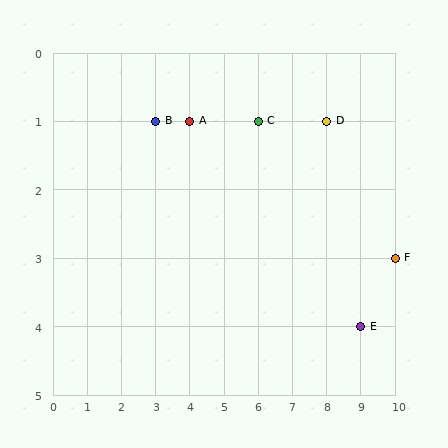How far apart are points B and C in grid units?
Points B and C are 3 columns apart.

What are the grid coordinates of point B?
Point B is at grid coordinates (3, 1).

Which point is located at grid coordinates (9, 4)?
Point E is at (9, 4).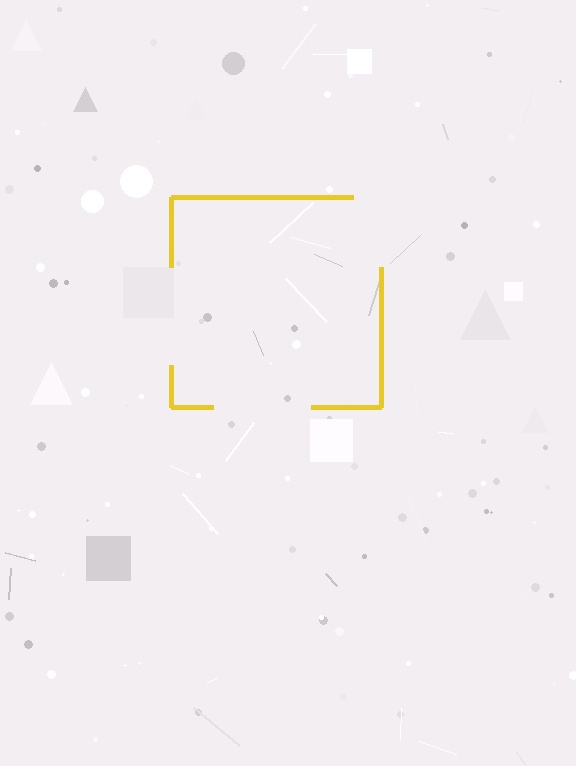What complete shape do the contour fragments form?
The contour fragments form a square.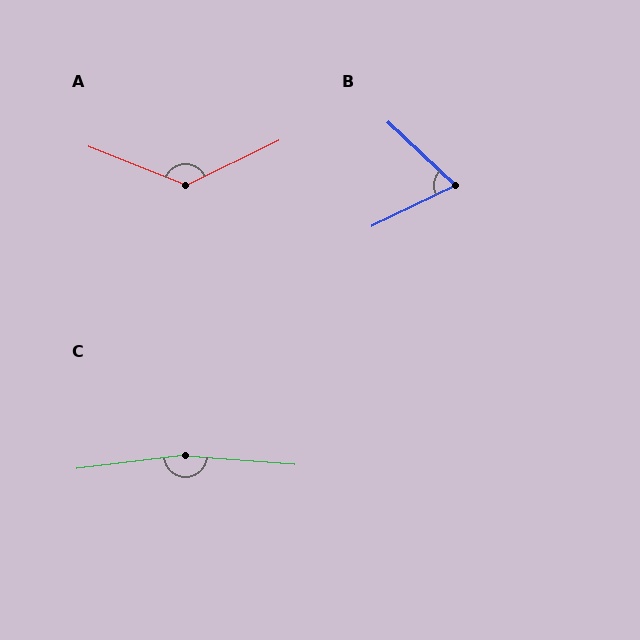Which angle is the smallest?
B, at approximately 69 degrees.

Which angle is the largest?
C, at approximately 168 degrees.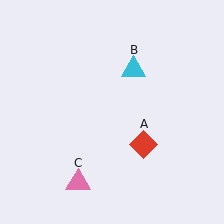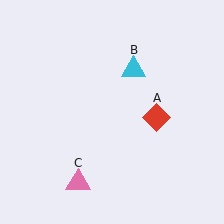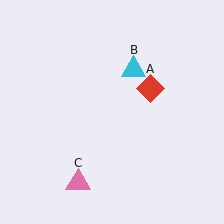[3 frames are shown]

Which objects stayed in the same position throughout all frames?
Cyan triangle (object B) and pink triangle (object C) remained stationary.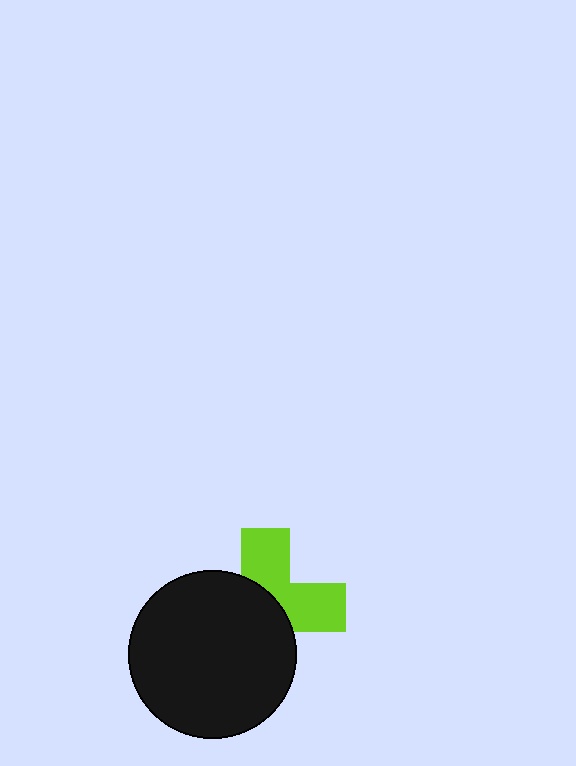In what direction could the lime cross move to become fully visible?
The lime cross could move toward the upper-right. That would shift it out from behind the black circle entirely.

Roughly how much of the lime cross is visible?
A small part of it is visible (roughly 44%).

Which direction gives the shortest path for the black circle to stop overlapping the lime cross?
Moving toward the lower-left gives the shortest separation.